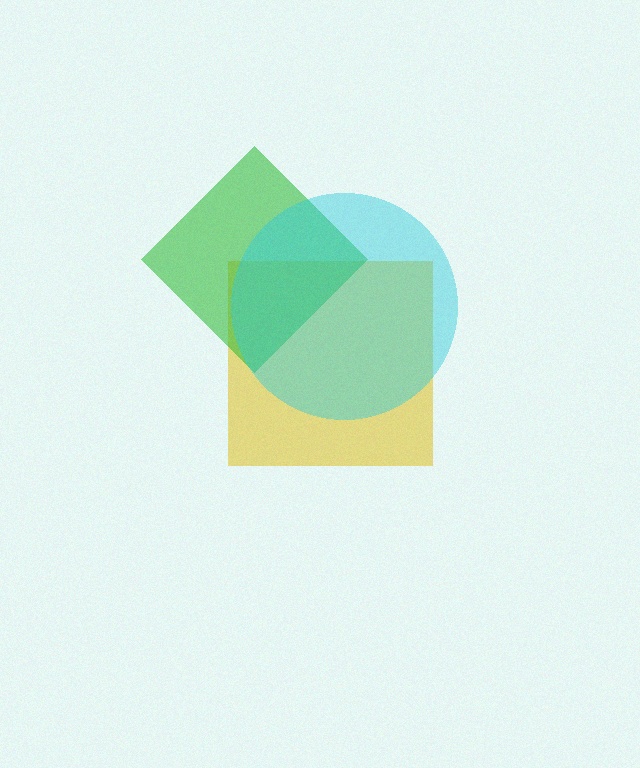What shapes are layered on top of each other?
The layered shapes are: a yellow square, a green diamond, a cyan circle.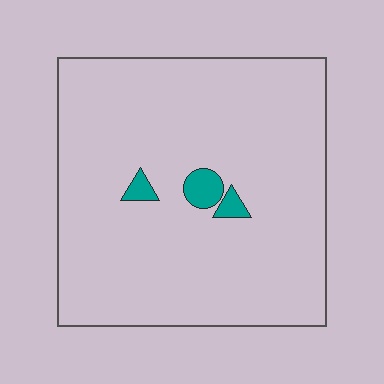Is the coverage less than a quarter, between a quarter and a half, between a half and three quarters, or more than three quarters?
Less than a quarter.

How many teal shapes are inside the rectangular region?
3.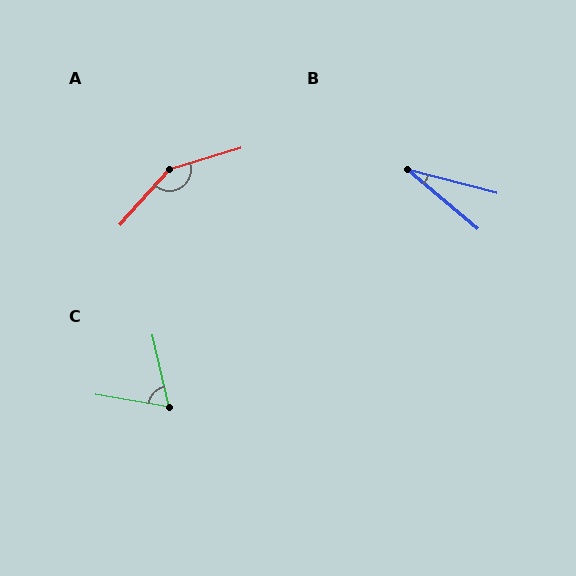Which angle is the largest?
A, at approximately 149 degrees.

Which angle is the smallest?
B, at approximately 25 degrees.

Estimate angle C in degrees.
Approximately 67 degrees.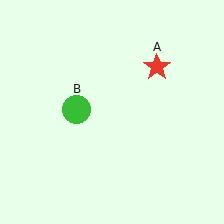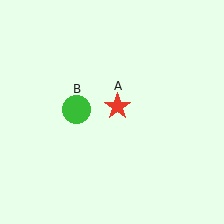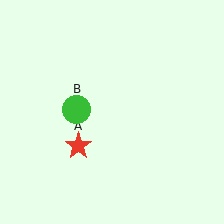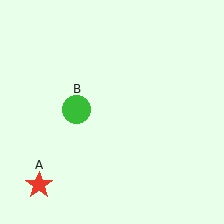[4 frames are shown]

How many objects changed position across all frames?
1 object changed position: red star (object A).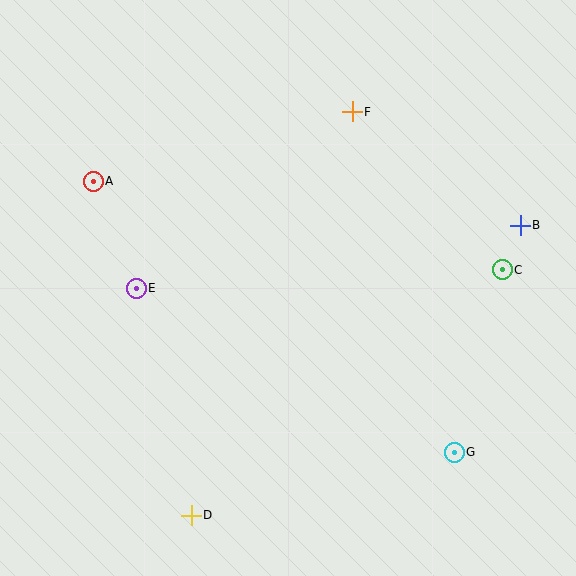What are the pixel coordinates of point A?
Point A is at (93, 181).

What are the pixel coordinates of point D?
Point D is at (191, 515).